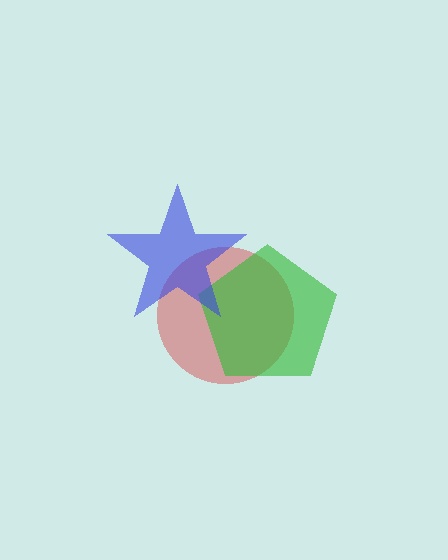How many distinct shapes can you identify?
There are 3 distinct shapes: a red circle, a green pentagon, a blue star.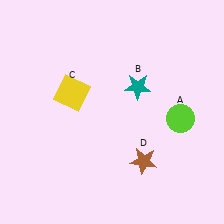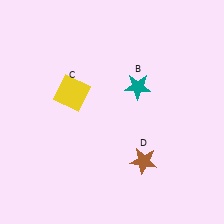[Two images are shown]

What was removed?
The lime circle (A) was removed in Image 2.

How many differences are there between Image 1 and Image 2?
There is 1 difference between the two images.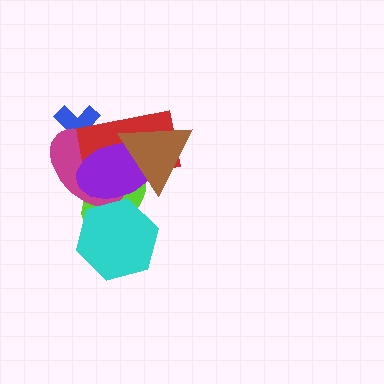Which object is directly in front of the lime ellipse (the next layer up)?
The magenta ellipse is directly in front of the lime ellipse.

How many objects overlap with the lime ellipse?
5 objects overlap with the lime ellipse.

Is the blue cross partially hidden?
Yes, it is partially covered by another shape.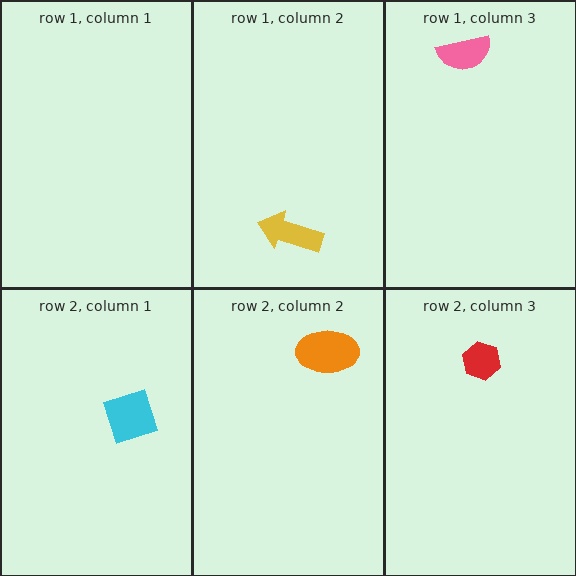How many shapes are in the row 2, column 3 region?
1.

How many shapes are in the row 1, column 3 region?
1.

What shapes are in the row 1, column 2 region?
The yellow arrow.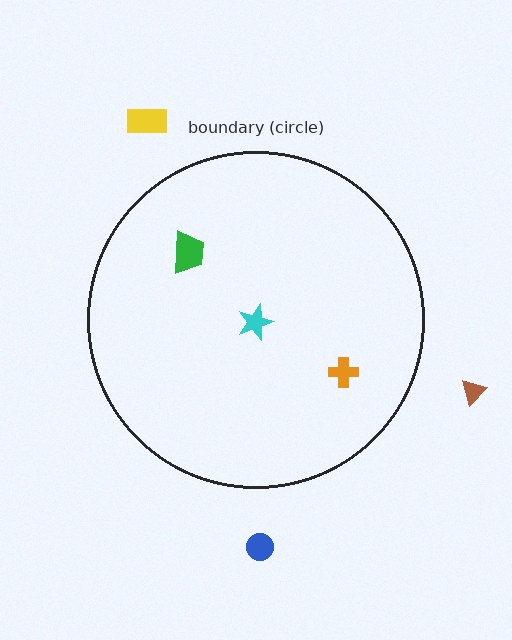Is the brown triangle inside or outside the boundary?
Outside.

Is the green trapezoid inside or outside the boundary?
Inside.